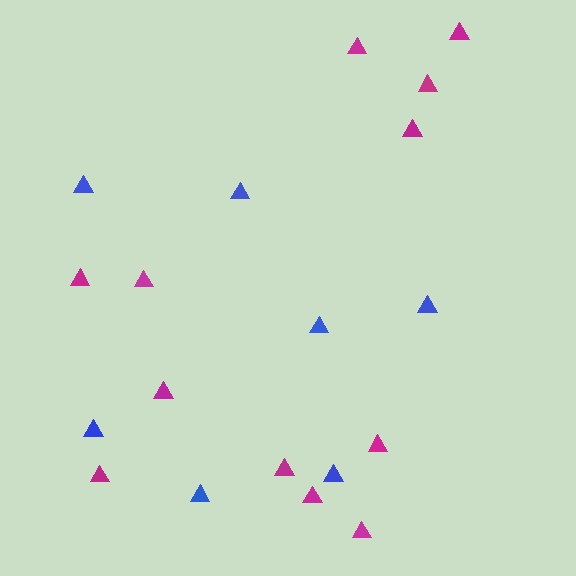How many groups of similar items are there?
There are 2 groups: one group of magenta triangles (12) and one group of blue triangles (7).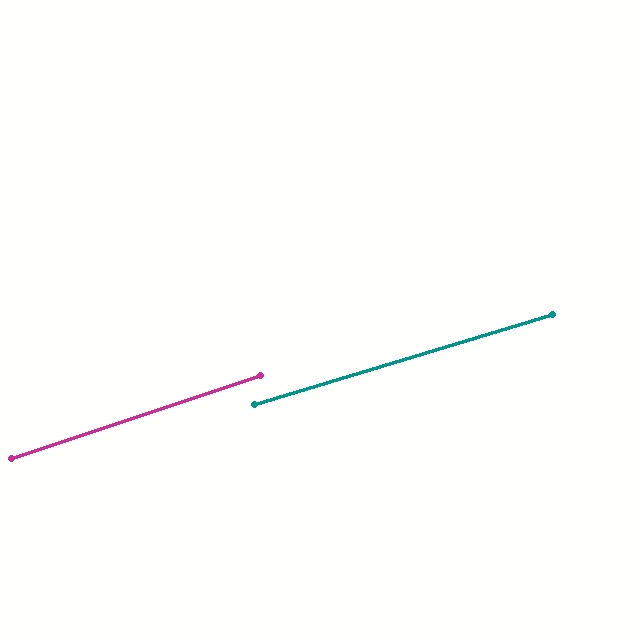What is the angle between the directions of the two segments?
Approximately 2 degrees.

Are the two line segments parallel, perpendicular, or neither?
Parallel — their directions differ by only 1.5°.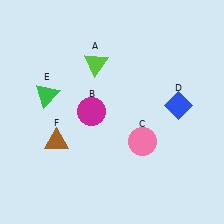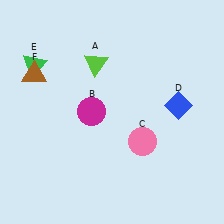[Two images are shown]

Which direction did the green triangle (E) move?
The green triangle (E) moved up.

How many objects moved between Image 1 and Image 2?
2 objects moved between the two images.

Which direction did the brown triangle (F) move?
The brown triangle (F) moved up.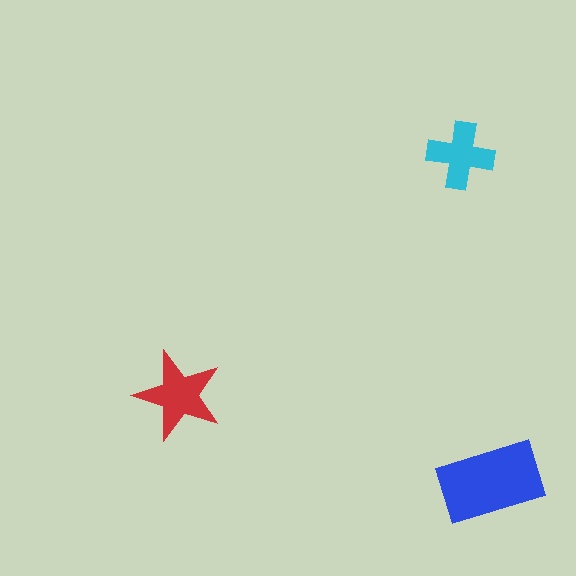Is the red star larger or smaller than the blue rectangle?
Smaller.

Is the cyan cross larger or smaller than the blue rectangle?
Smaller.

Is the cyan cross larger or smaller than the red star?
Smaller.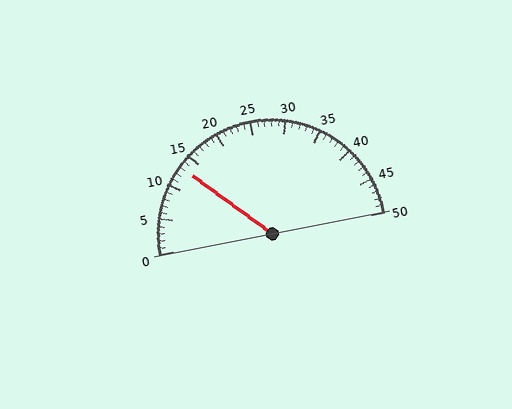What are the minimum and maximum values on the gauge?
The gauge ranges from 0 to 50.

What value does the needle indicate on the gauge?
The needle indicates approximately 13.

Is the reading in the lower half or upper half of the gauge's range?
The reading is in the lower half of the range (0 to 50).